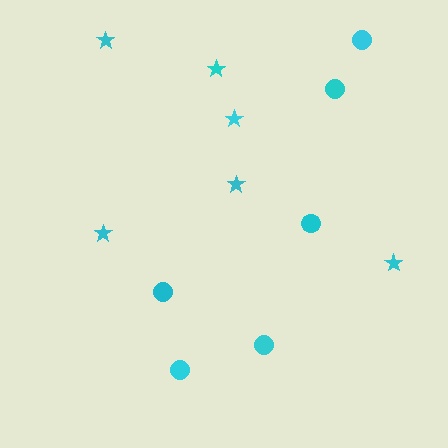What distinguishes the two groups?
There are 2 groups: one group of stars (6) and one group of circles (6).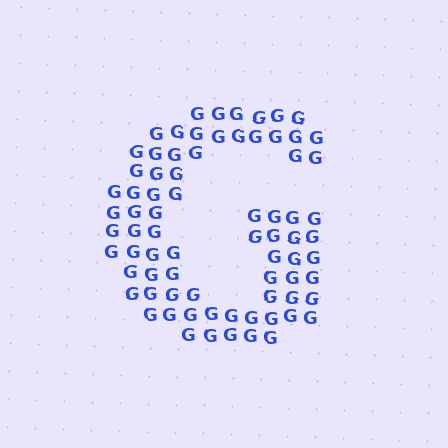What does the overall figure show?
The overall figure shows the letter G.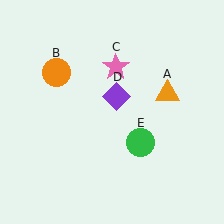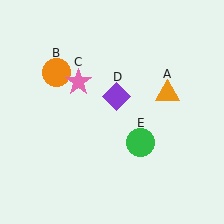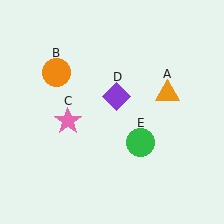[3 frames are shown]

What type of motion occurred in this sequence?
The pink star (object C) rotated counterclockwise around the center of the scene.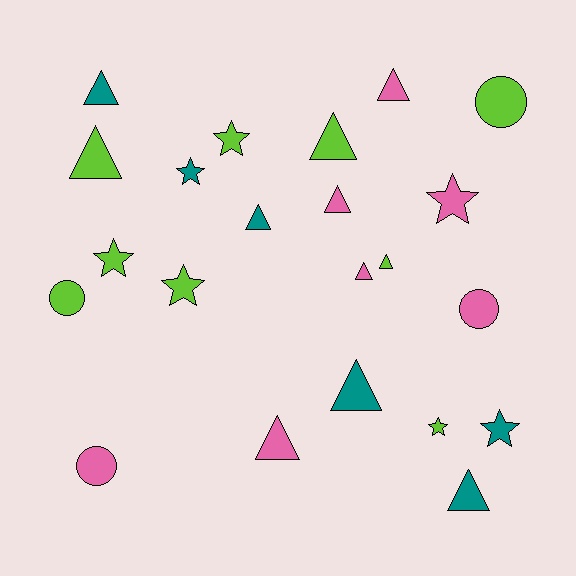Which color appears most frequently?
Lime, with 9 objects.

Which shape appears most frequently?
Triangle, with 11 objects.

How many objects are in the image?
There are 22 objects.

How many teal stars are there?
There are 2 teal stars.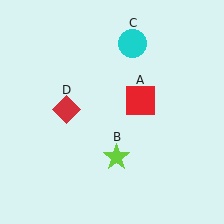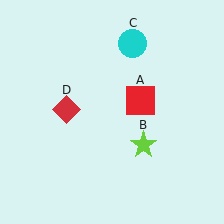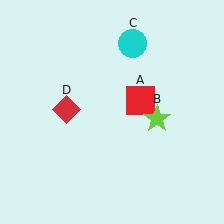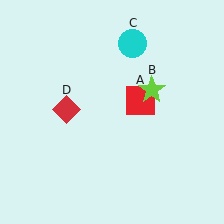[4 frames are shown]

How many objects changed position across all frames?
1 object changed position: lime star (object B).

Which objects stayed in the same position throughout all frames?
Red square (object A) and cyan circle (object C) and red diamond (object D) remained stationary.